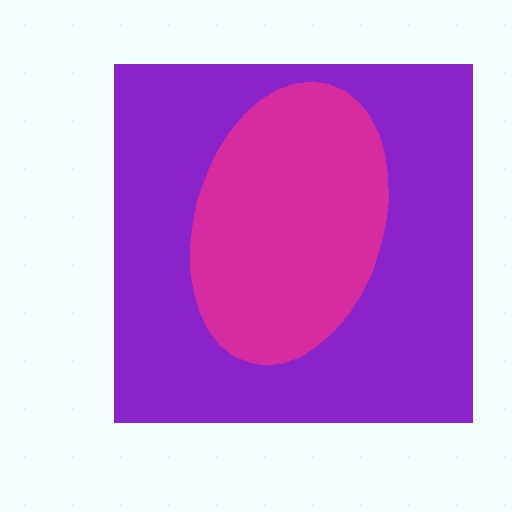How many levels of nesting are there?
2.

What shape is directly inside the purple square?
The magenta ellipse.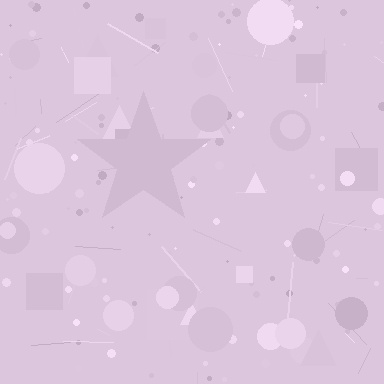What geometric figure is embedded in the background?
A star is embedded in the background.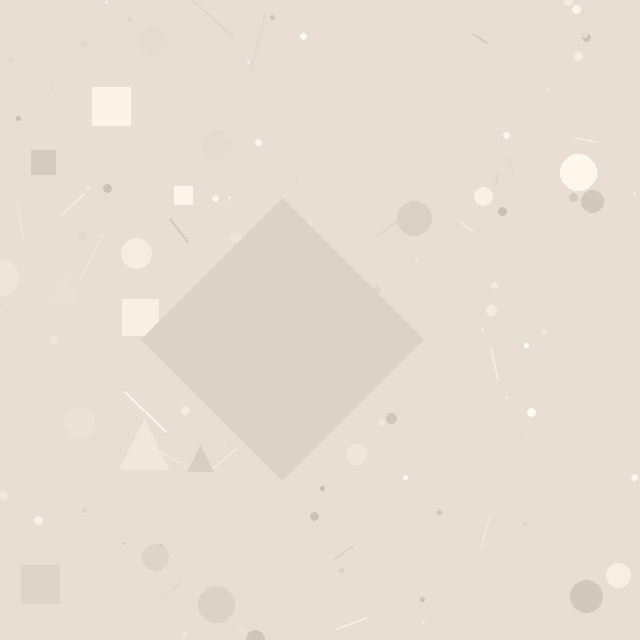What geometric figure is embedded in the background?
A diamond is embedded in the background.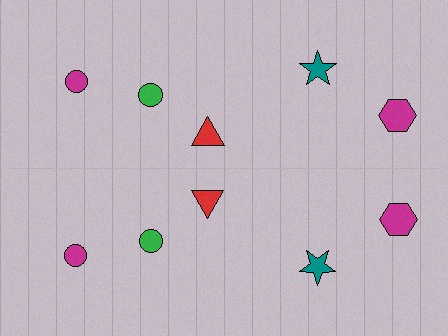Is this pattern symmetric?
Yes, this pattern has bilateral (reflection) symmetry.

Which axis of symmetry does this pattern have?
The pattern has a horizontal axis of symmetry running through the center of the image.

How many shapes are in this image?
There are 10 shapes in this image.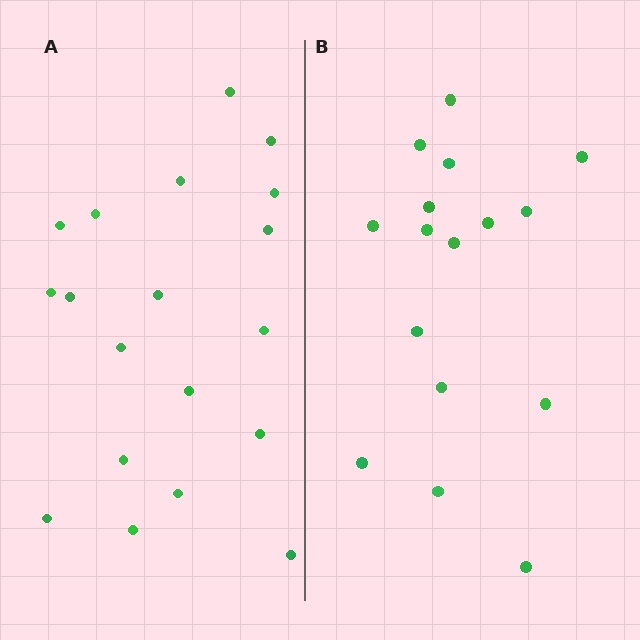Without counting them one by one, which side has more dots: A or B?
Region A (the left region) has more dots.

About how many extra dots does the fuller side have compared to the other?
Region A has just a few more — roughly 2 or 3 more dots than region B.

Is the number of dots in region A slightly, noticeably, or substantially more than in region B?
Region A has only slightly more — the two regions are fairly close. The ratio is roughly 1.2 to 1.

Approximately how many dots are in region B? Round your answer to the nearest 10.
About 20 dots. (The exact count is 16, which rounds to 20.)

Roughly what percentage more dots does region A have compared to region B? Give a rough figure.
About 20% more.